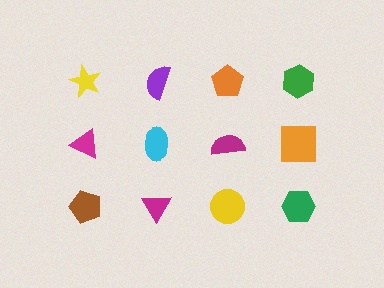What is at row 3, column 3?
A yellow circle.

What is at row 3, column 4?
A green hexagon.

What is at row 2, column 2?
A cyan ellipse.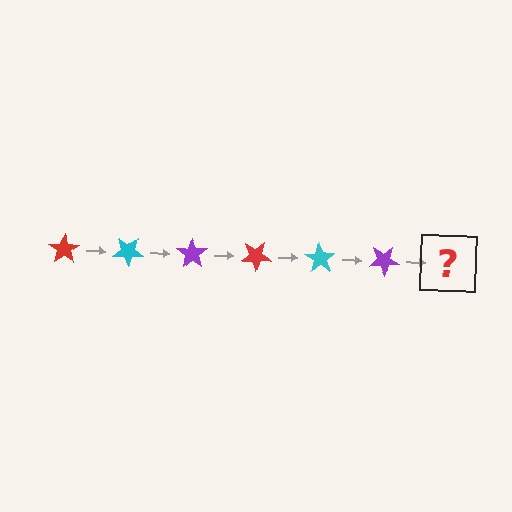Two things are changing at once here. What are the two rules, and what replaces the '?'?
The two rules are that it rotates 35 degrees each step and the color cycles through red, cyan, and purple. The '?' should be a red star, rotated 210 degrees from the start.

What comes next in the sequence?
The next element should be a red star, rotated 210 degrees from the start.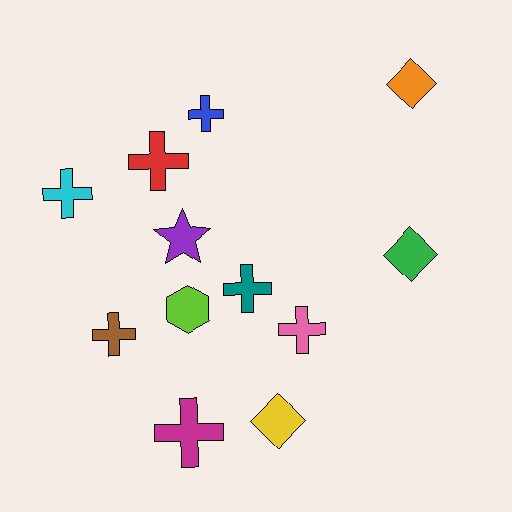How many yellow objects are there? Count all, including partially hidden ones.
There is 1 yellow object.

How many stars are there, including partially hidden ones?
There is 1 star.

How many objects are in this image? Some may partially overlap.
There are 12 objects.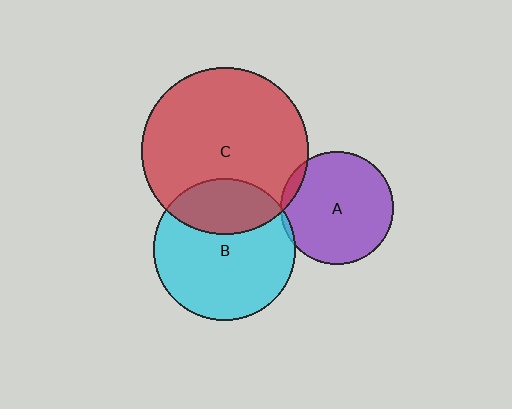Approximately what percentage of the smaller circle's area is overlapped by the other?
Approximately 5%.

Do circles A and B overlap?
Yes.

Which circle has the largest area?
Circle C (red).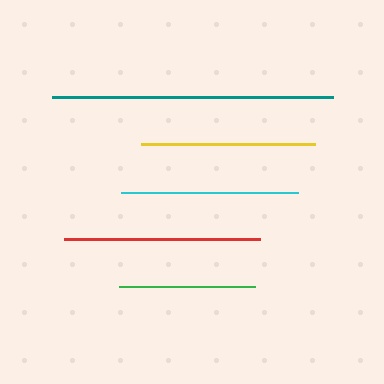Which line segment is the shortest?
The green line is the shortest at approximately 137 pixels.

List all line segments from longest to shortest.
From longest to shortest: teal, red, cyan, yellow, green.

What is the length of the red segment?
The red segment is approximately 196 pixels long.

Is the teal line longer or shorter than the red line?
The teal line is longer than the red line.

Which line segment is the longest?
The teal line is the longest at approximately 280 pixels.